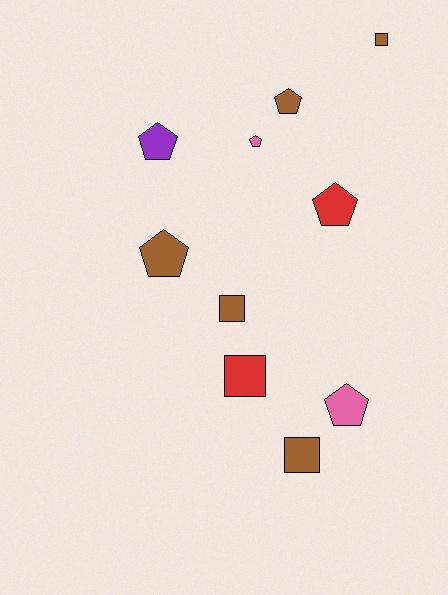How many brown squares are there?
There are 3 brown squares.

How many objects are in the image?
There are 10 objects.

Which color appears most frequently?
Brown, with 5 objects.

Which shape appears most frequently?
Pentagon, with 6 objects.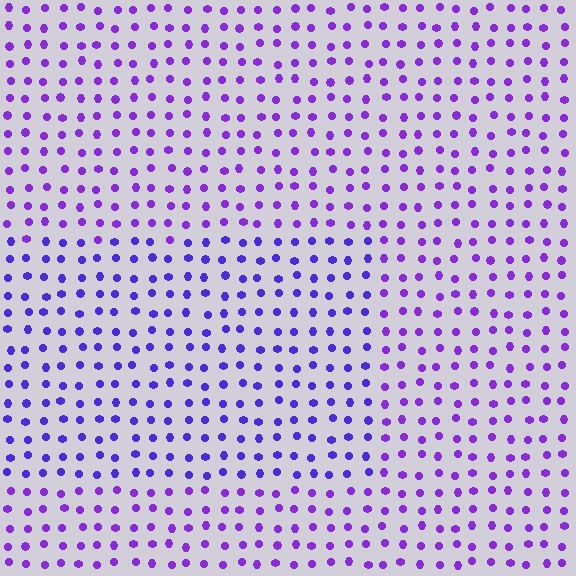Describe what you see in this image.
The image is filled with small purple elements in a uniform arrangement. A rectangle-shaped region is visible where the elements are tinted to a slightly different hue, forming a subtle color boundary.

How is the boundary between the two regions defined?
The boundary is defined purely by a slight shift in hue (about 21 degrees). Spacing, size, and orientation are identical on both sides.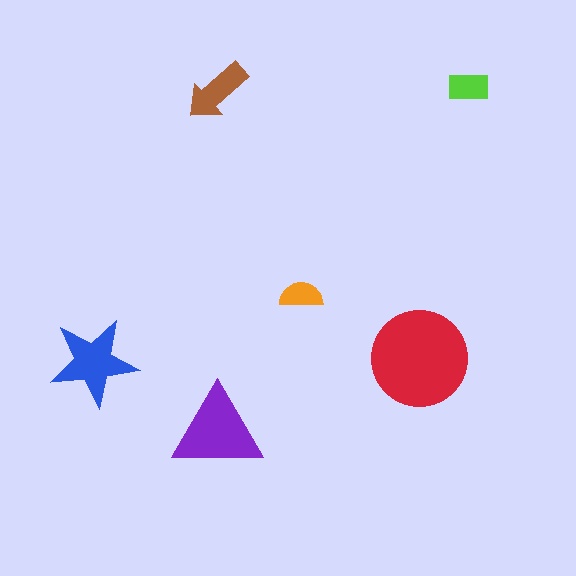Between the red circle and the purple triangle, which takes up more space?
The red circle.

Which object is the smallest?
The orange semicircle.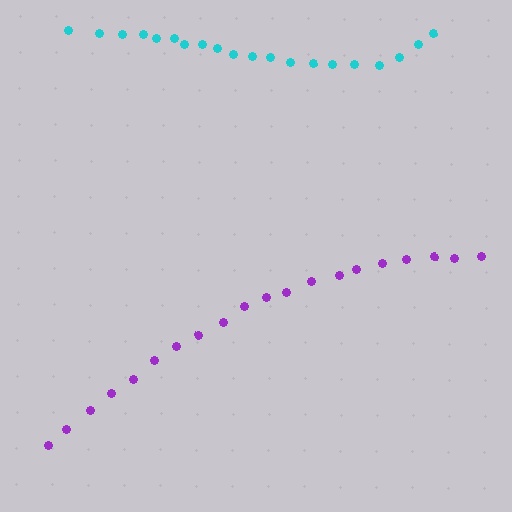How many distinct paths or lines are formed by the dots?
There are 2 distinct paths.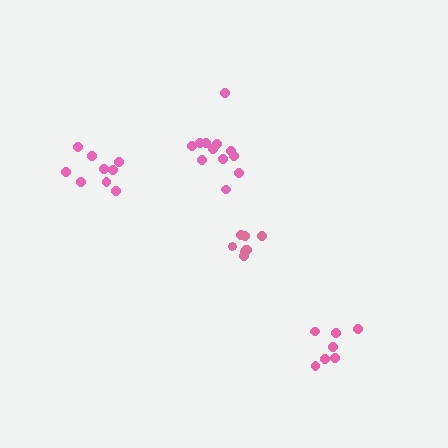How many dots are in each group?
Group 1: 7 dots, Group 2: 9 dots, Group 3: 12 dots, Group 4: 8 dots (36 total).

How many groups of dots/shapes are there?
There are 4 groups.